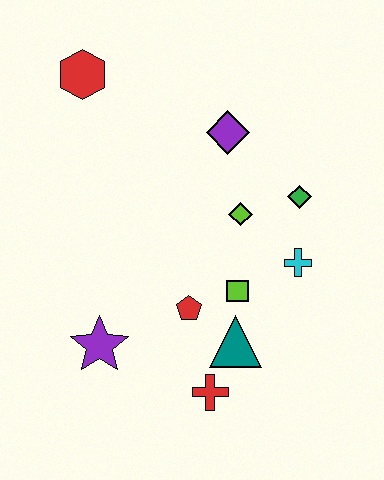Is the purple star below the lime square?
Yes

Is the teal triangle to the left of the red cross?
No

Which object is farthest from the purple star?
The red hexagon is farthest from the purple star.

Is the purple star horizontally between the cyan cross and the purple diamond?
No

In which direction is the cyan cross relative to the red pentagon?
The cyan cross is to the right of the red pentagon.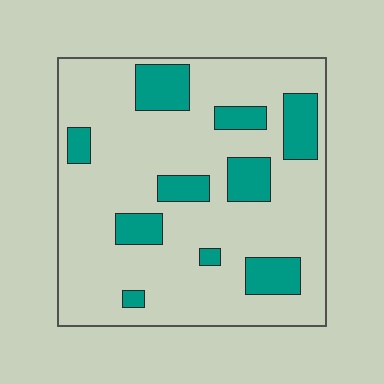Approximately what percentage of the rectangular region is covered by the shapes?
Approximately 20%.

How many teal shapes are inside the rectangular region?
10.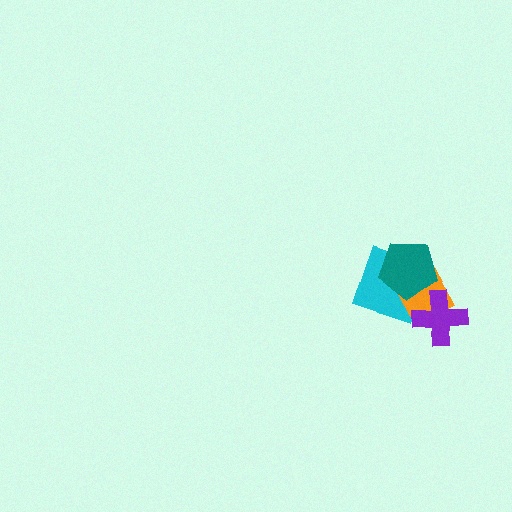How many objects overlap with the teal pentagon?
2 objects overlap with the teal pentagon.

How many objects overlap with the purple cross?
2 objects overlap with the purple cross.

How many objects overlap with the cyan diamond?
3 objects overlap with the cyan diamond.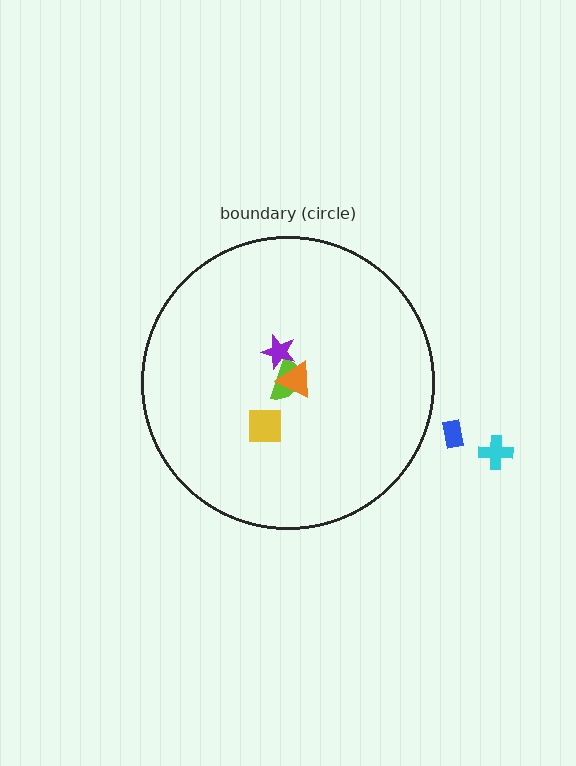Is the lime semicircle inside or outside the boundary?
Inside.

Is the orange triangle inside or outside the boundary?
Inside.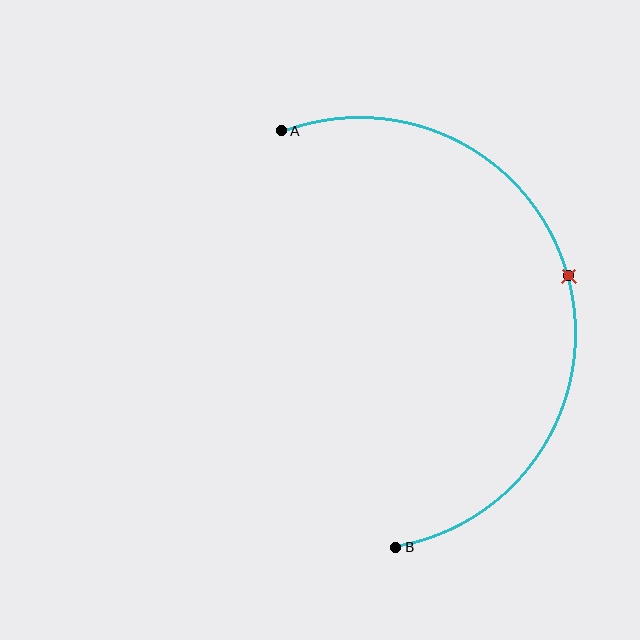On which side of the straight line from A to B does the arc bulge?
The arc bulges to the right of the straight line connecting A and B.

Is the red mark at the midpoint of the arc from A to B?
Yes. The red mark lies on the arc at equal arc-length from both A and B — it is the arc midpoint.